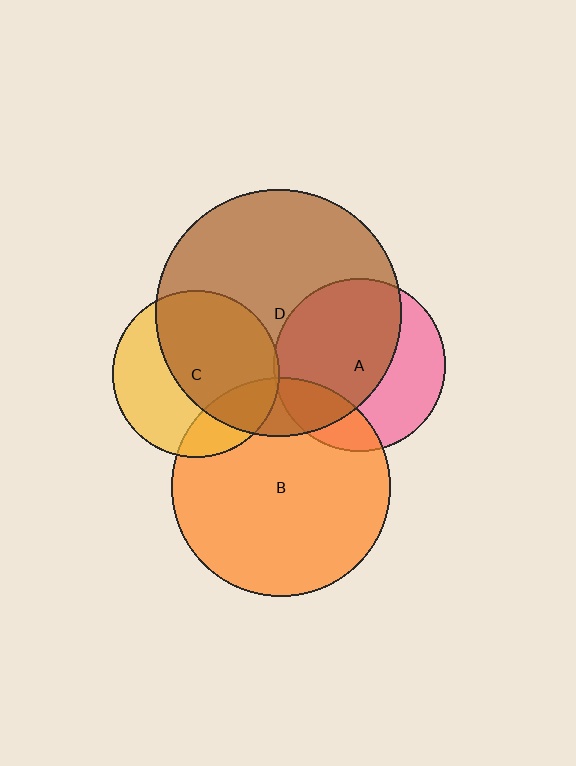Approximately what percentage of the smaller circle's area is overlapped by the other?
Approximately 60%.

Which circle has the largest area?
Circle D (brown).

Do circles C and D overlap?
Yes.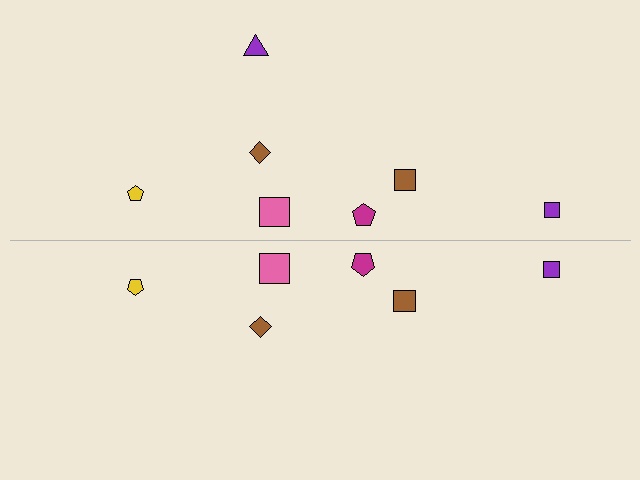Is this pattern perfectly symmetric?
No, the pattern is not perfectly symmetric. A purple triangle is missing from the bottom side.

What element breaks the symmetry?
A purple triangle is missing from the bottom side.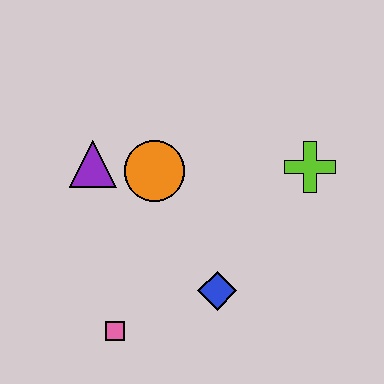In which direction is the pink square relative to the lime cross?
The pink square is to the left of the lime cross.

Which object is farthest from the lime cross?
The pink square is farthest from the lime cross.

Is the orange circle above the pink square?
Yes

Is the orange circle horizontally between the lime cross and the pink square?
Yes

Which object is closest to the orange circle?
The purple triangle is closest to the orange circle.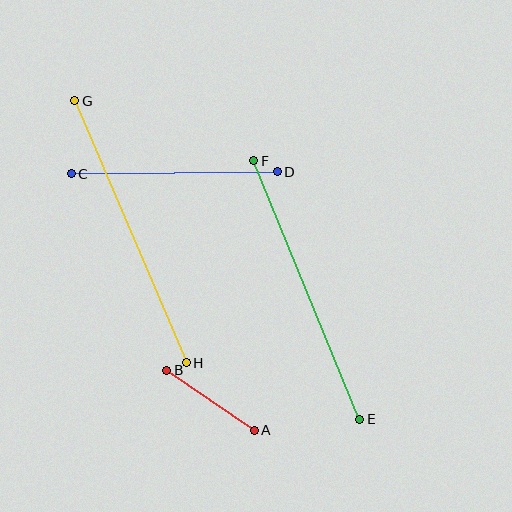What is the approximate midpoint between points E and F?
The midpoint is at approximately (307, 290) pixels.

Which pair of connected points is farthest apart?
Points G and H are farthest apart.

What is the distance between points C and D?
The distance is approximately 206 pixels.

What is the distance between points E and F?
The distance is approximately 279 pixels.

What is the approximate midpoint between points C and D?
The midpoint is at approximately (174, 173) pixels.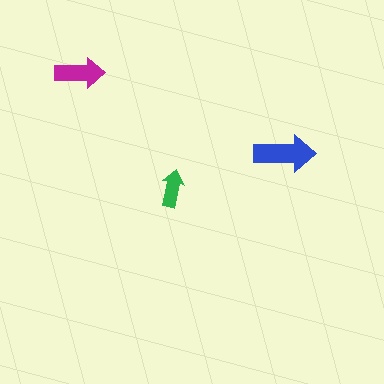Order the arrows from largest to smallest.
the blue one, the magenta one, the green one.